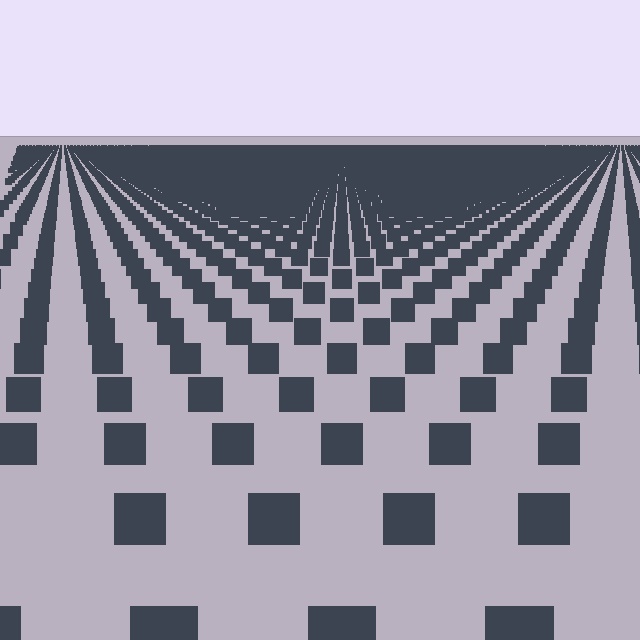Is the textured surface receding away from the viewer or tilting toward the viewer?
The surface is receding away from the viewer. Texture elements get smaller and denser toward the top.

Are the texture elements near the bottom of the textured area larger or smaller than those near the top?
Larger. Near the bottom, elements are closer to the viewer and appear at a bigger on-screen size.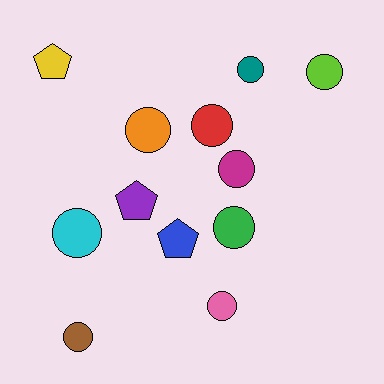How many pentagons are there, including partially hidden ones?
There are 3 pentagons.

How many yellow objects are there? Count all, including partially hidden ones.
There is 1 yellow object.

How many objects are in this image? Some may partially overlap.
There are 12 objects.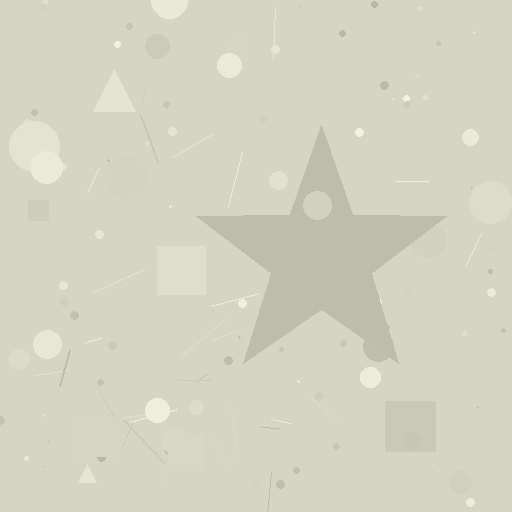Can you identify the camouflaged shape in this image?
The camouflaged shape is a star.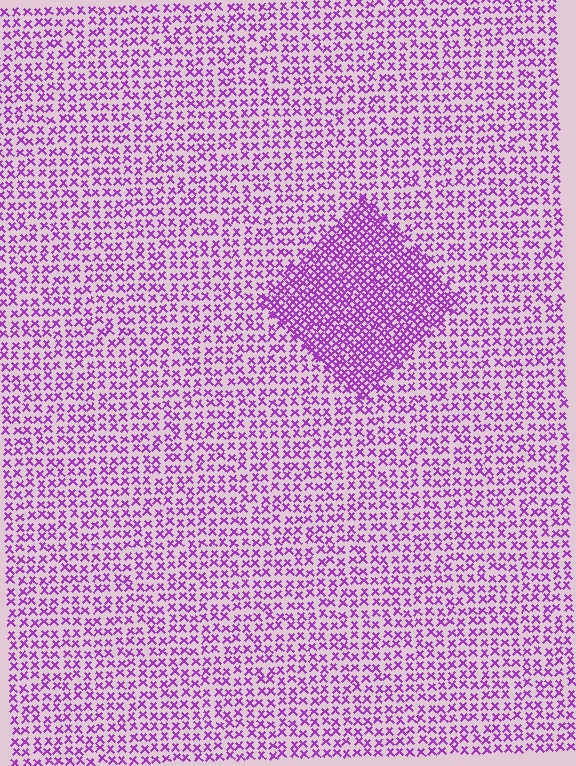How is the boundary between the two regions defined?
The boundary is defined by a change in element density (approximately 2.0x ratio). All elements are the same color, size, and shape.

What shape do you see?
I see a diamond.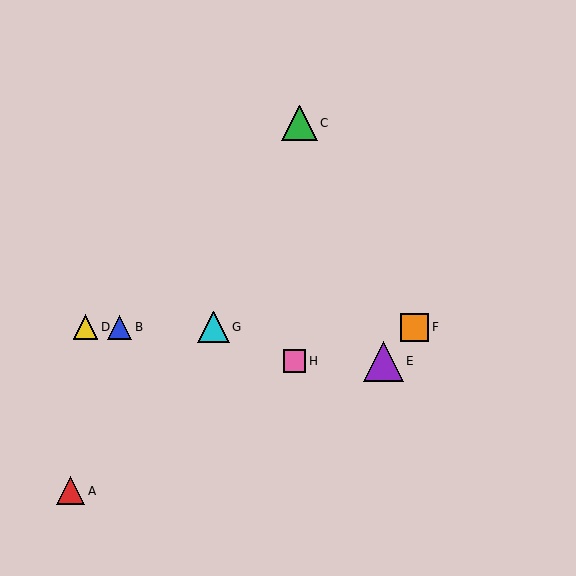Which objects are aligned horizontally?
Objects B, D, F, G are aligned horizontally.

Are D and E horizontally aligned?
No, D is at y≈327 and E is at y≈361.